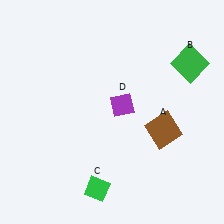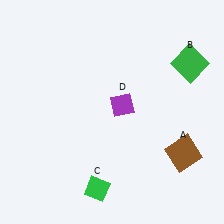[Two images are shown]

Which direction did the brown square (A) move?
The brown square (A) moved down.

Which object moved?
The brown square (A) moved down.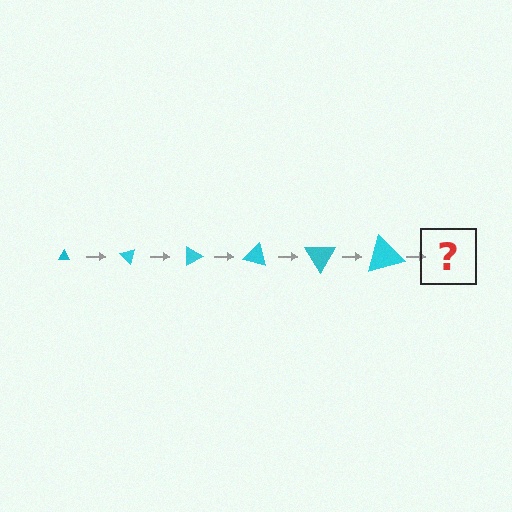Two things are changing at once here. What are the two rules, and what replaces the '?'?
The two rules are that the triangle grows larger each step and it rotates 45 degrees each step. The '?' should be a triangle, larger than the previous one and rotated 270 degrees from the start.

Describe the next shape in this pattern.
It should be a triangle, larger than the previous one and rotated 270 degrees from the start.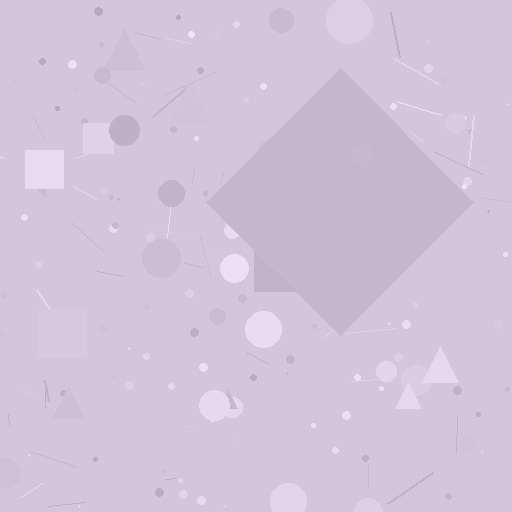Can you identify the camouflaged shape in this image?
The camouflaged shape is a diamond.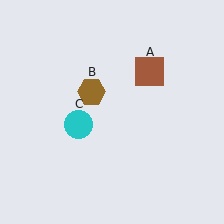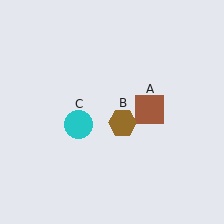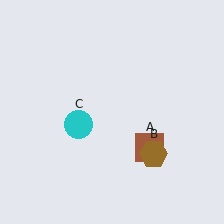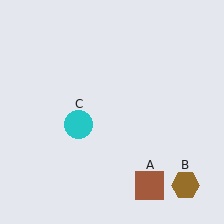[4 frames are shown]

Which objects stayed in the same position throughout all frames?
Cyan circle (object C) remained stationary.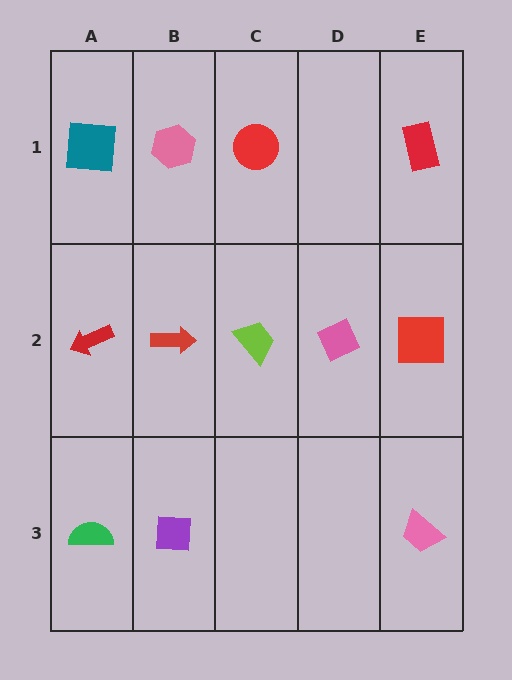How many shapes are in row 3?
3 shapes.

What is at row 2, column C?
A lime trapezoid.